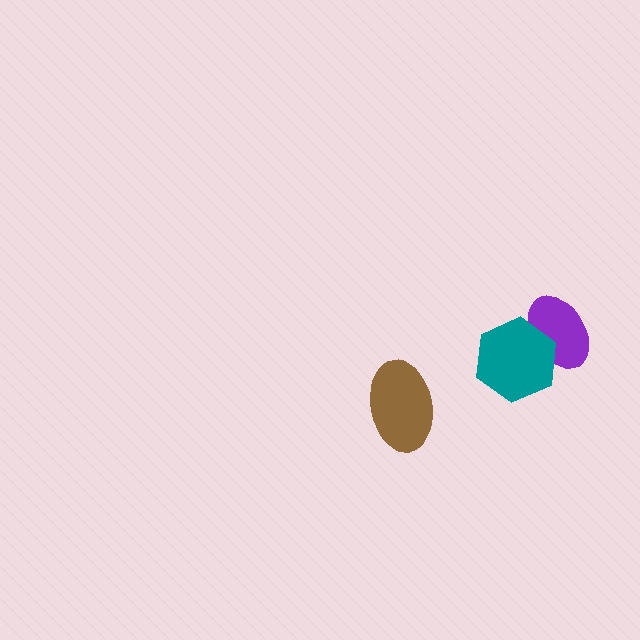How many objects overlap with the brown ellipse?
0 objects overlap with the brown ellipse.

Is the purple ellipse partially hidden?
Yes, it is partially covered by another shape.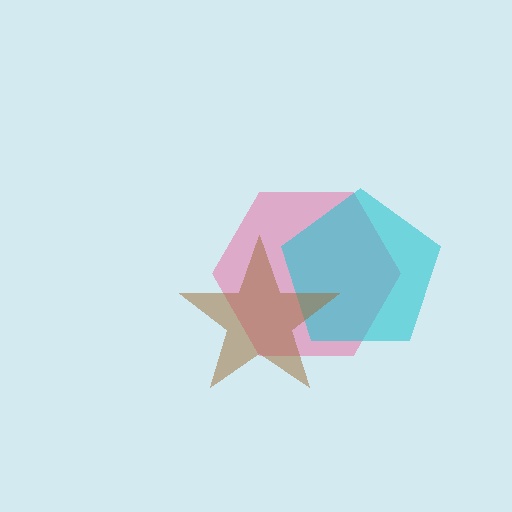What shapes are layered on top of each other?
The layered shapes are: a pink hexagon, a cyan pentagon, a brown star.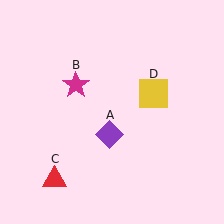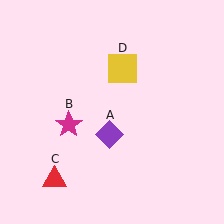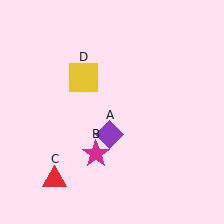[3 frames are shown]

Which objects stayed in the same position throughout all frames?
Purple diamond (object A) and red triangle (object C) remained stationary.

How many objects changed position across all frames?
2 objects changed position: magenta star (object B), yellow square (object D).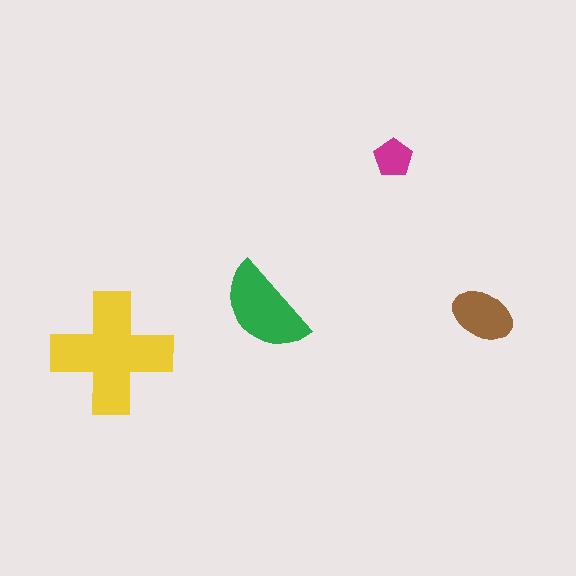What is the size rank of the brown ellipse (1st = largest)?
3rd.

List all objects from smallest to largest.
The magenta pentagon, the brown ellipse, the green semicircle, the yellow cross.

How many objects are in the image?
There are 4 objects in the image.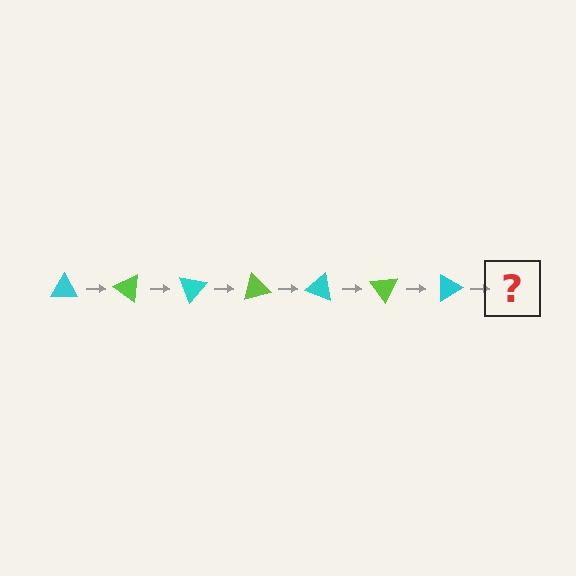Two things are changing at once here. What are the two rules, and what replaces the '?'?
The two rules are that it rotates 35 degrees each step and the color cycles through cyan and lime. The '?' should be a lime triangle, rotated 245 degrees from the start.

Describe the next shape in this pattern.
It should be a lime triangle, rotated 245 degrees from the start.